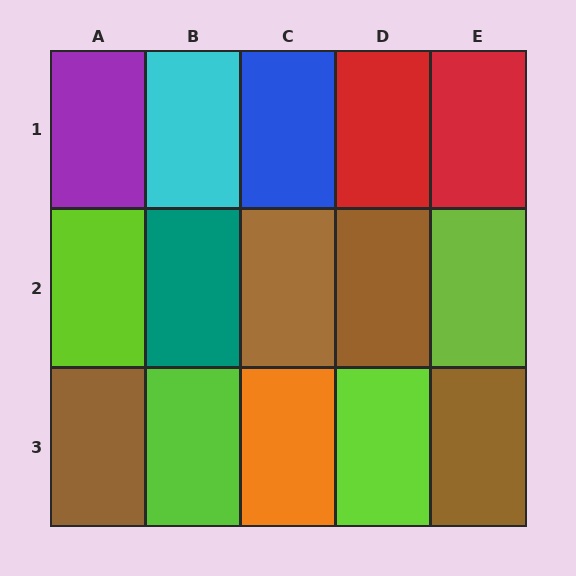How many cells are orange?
1 cell is orange.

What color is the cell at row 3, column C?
Orange.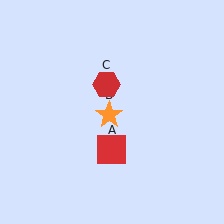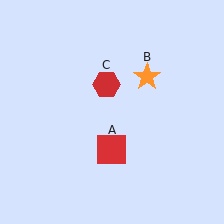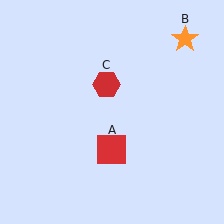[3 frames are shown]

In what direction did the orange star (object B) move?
The orange star (object B) moved up and to the right.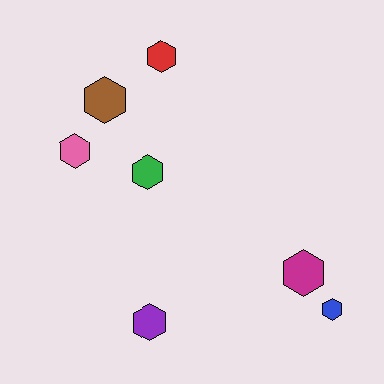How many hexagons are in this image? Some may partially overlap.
There are 7 hexagons.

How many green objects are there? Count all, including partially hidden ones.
There is 1 green object.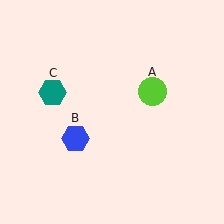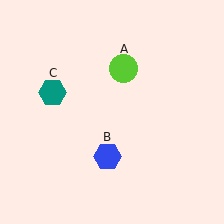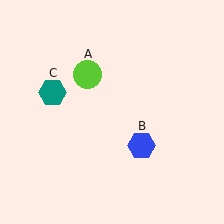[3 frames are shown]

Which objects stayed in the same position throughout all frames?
Teal hexagon (object C) remained stationary.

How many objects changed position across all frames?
2 objects changed position: lime circle (object A), blue hexagon (object B).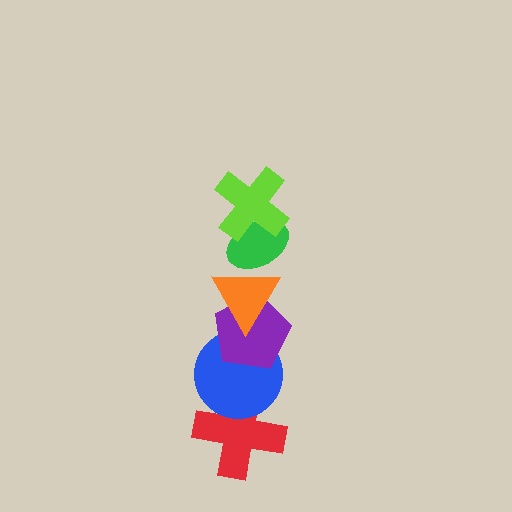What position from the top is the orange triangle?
The orange triangle is 3rd from the top.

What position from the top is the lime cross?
The lime cross is 1st from the top.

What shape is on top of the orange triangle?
The green ellipse is on top of the orange triangle.